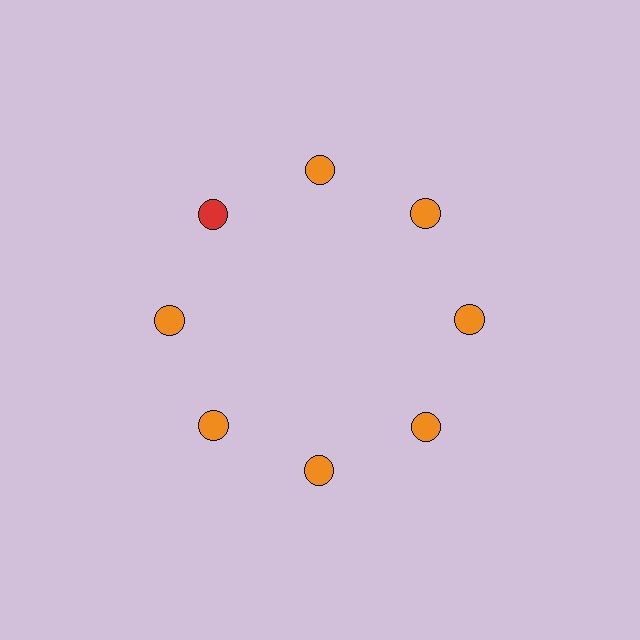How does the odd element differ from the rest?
It has a different color: red instead of orange.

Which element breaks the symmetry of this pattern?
The red circle at roughly the 10 o'clock position breaks the symmetry. All other shapes are orange circles.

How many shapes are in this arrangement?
There are 8 shapes arranged in a ring pattern.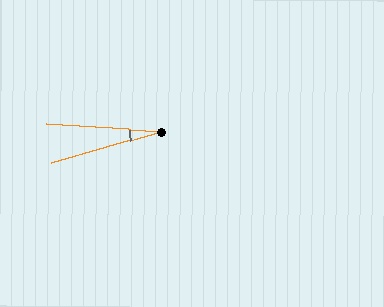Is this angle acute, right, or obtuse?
It is acute.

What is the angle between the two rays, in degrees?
Approximately 19 degrees.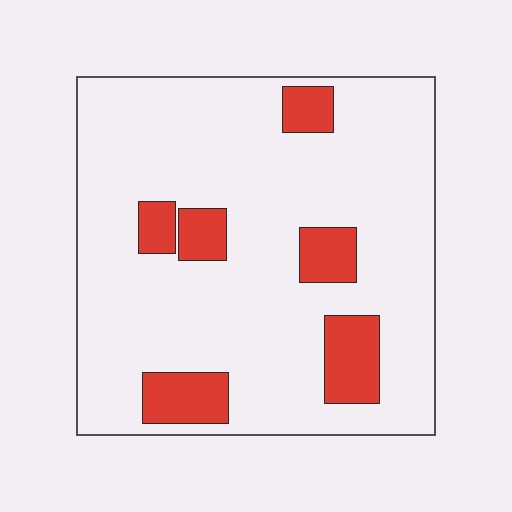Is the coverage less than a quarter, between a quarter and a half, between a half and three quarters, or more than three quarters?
Less than a quarter.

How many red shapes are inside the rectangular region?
6.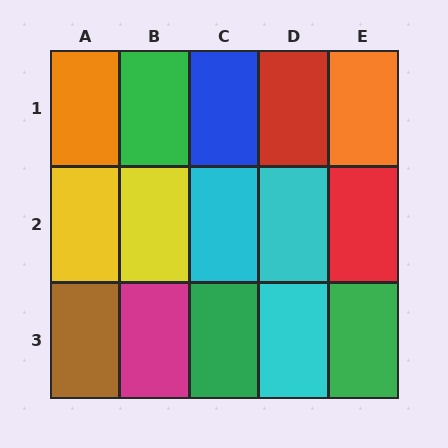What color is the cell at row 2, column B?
Yellow.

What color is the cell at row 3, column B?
Magenta.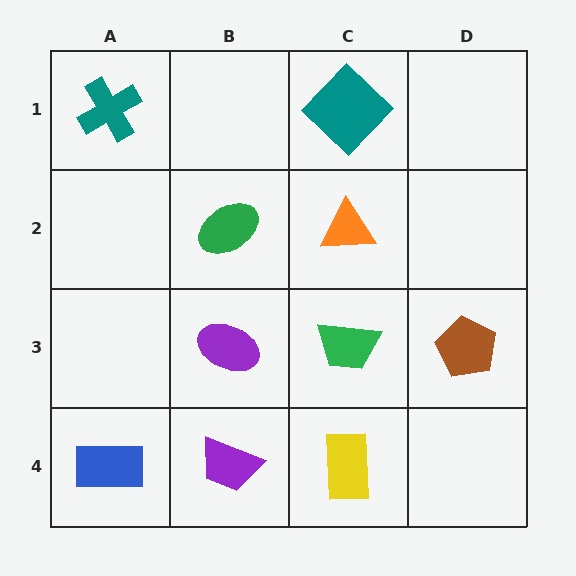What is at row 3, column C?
A green trapezoid.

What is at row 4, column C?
A yellow rectangle.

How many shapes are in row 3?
3 shapes.